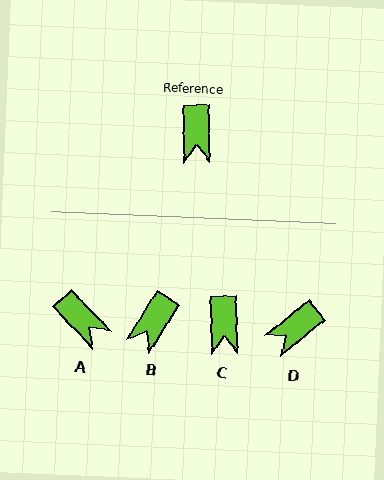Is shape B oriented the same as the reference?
No, it is off by about 34 degrees.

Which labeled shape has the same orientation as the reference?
C.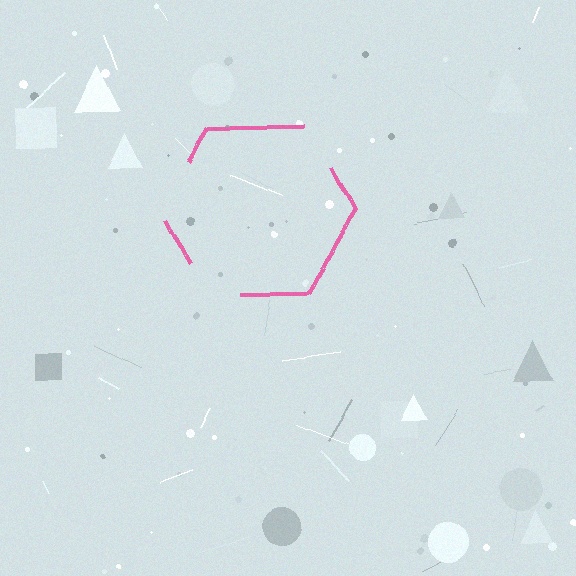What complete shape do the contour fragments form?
The contour fragments form a hexagon.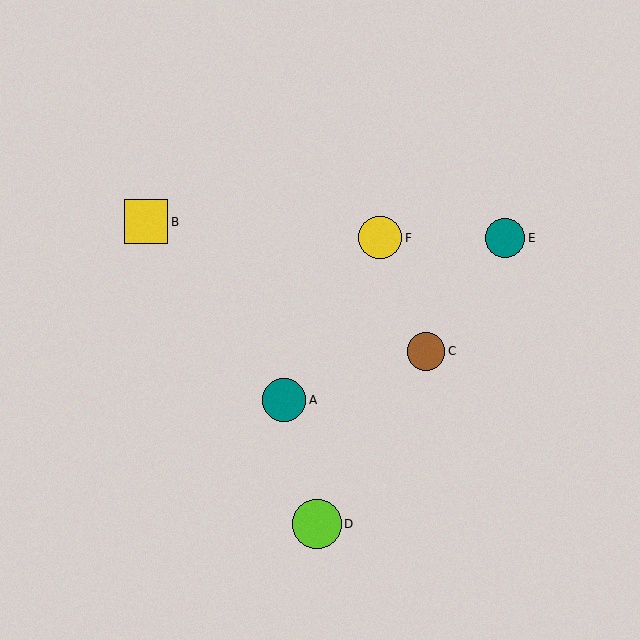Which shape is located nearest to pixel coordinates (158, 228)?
The yellow square (labeled B) at (146, 222) is nearest to that location.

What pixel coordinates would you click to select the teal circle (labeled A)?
Click at (284, 400) to select the teal circle A.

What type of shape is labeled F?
Shape F is a yellow circle.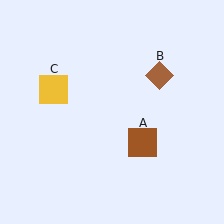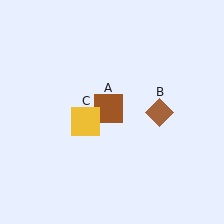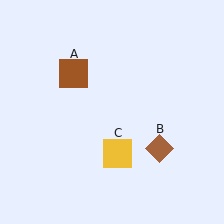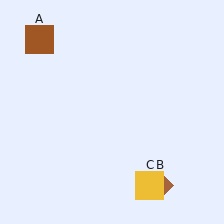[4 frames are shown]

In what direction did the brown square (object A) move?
The brown square (object A) moved up and to the left.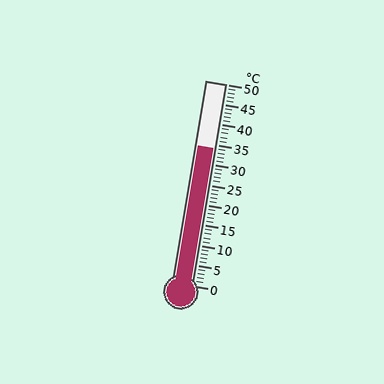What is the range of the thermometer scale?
The thermometer scale ranges from 0°C to 50°C.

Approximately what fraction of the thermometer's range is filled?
The thermometer is filled to approximately 70% of its range.